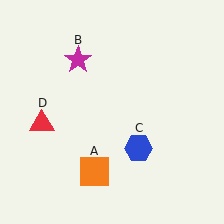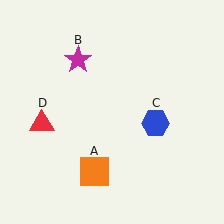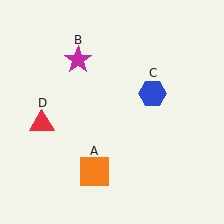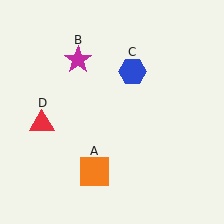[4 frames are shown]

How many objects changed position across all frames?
1 object changed position: blue hexagon (object C).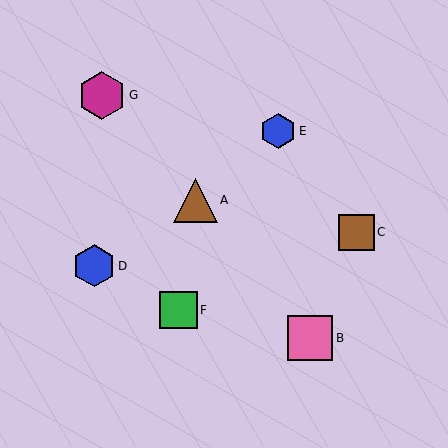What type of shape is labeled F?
Shape F is a green square.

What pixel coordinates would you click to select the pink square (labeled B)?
Click at (310, 338) to select the pink square B.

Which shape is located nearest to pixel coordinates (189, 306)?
The green square (labeled F) at (178, 310) is nearest to that location.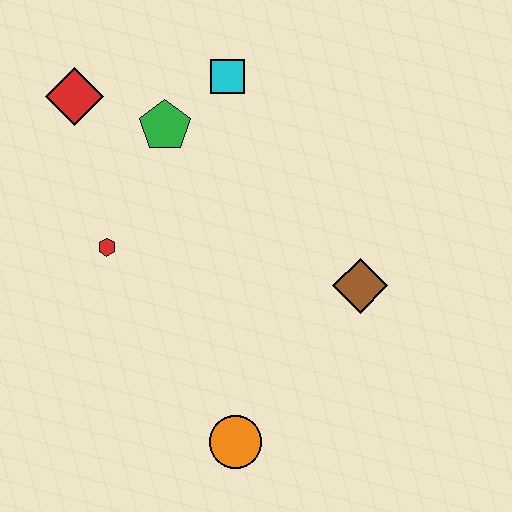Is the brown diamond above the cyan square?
No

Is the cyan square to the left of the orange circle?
Yes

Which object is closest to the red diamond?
The green pentagon is closest to the red diamond.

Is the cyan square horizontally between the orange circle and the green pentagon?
Yes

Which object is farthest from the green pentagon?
The orange circle is farthest from the green pentagon.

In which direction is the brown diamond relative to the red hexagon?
The brown diamond is to the right of the red hexagon.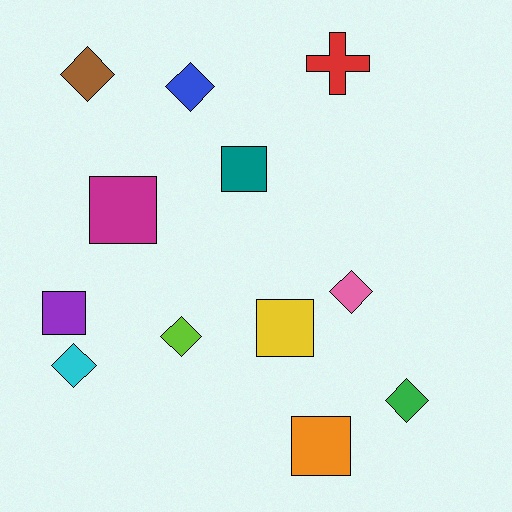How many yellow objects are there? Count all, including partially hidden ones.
There is 1 yellow object.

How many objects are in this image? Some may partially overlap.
There are 12 objects.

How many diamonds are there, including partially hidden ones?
There are 6 diamonds.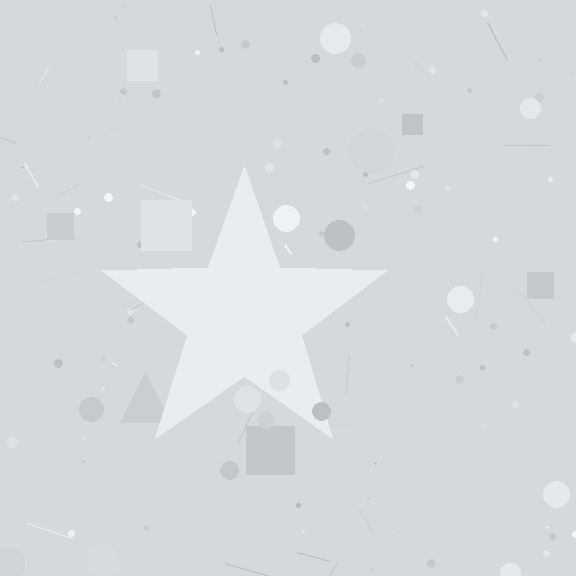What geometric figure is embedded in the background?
A star is embedded in the background.